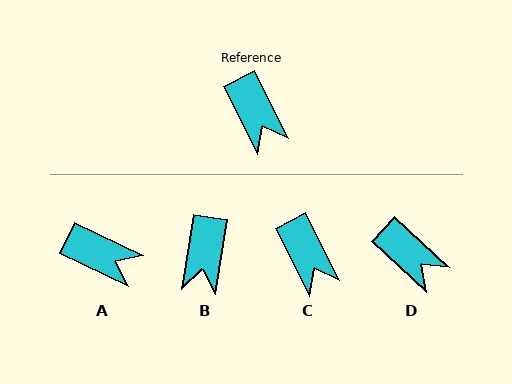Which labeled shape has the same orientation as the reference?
C.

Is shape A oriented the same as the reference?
No, it is off by about 37 degrees.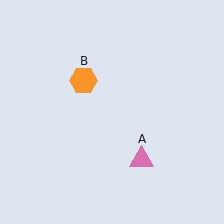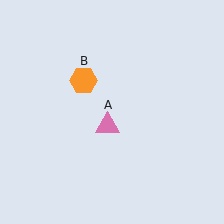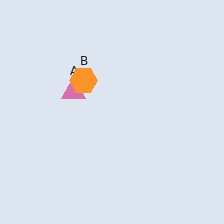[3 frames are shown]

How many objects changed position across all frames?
1 object changed position: pink triangle (object A).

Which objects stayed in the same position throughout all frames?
Orange hexagon (object B) remained stationary.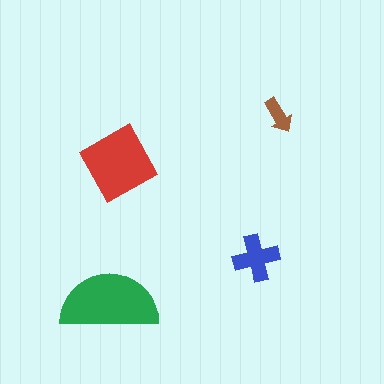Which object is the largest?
The green semicircle.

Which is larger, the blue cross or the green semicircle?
The green semicircle.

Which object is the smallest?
The brown arrow.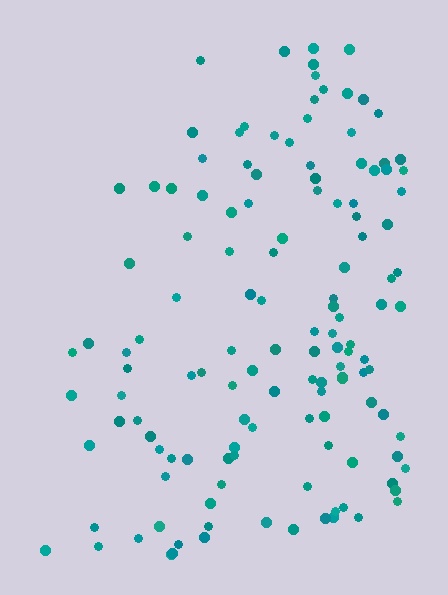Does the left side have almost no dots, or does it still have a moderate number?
Still a moderate number, just noticeably fewer than the right.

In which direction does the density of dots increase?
From left to right, with the right side densest.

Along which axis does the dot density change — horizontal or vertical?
Horizontal.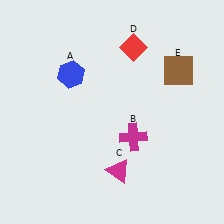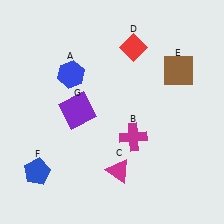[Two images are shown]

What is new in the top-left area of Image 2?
A purple square (G) was added in the top-left area of Image 2.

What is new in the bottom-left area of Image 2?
A blue pentagon (F) was added in the bottom-left area of Image 2.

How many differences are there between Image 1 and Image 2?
There are 2 differences between the two images.